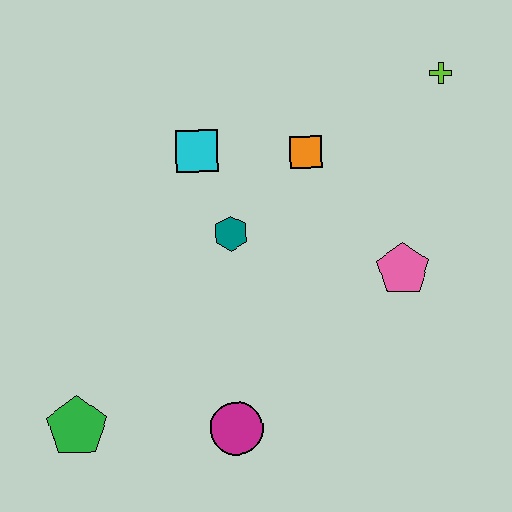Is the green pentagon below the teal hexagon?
Yes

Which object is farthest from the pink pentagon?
The green pentagon is farthest from the pink pentagon.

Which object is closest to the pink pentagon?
The orange square is closest to the pink pentagon.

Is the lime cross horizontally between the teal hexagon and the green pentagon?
No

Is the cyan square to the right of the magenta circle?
No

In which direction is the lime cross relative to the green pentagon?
The lime cross is to the right of the green pentagon.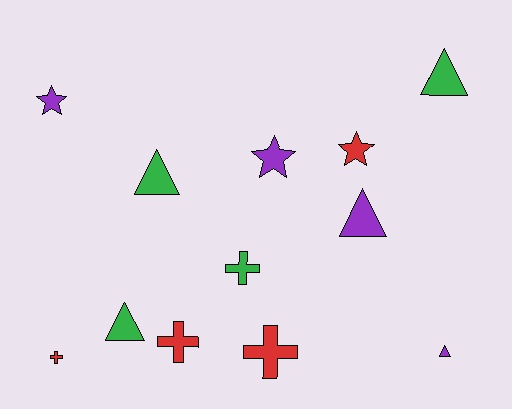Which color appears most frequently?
Red, with 4 objects.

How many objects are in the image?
There are 12 objects.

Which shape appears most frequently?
Triangle, with 5 objects.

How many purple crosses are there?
There are no purple crosses.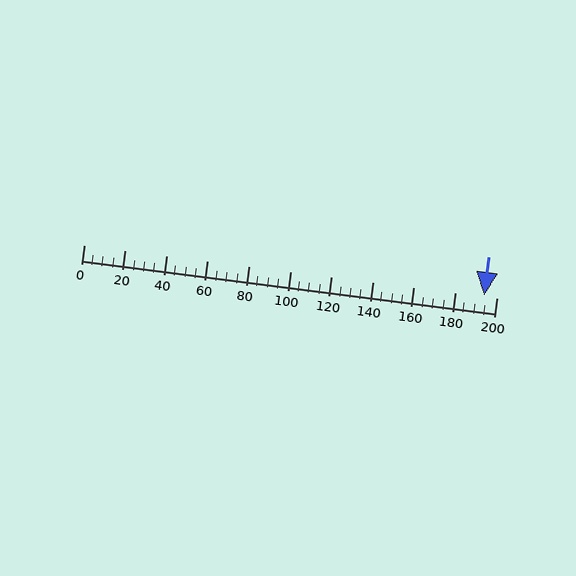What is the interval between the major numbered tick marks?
The major tick marks are spaced 20 units apart.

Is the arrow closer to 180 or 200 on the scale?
The arrow is closer to 200.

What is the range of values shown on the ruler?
The ruler shows values from 0 to 200.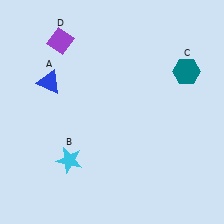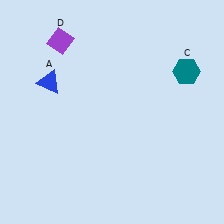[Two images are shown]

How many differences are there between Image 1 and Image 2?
There is 1 difference between the two images.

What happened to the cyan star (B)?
The cyan star (B) was removed in Image 2. It was in the bottom-left area of Image 1.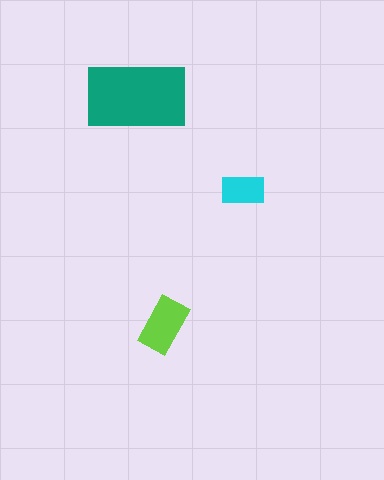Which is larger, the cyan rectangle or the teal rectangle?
The teal one.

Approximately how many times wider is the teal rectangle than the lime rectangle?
About 2 times wider.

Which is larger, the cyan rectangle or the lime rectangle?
The lime one.